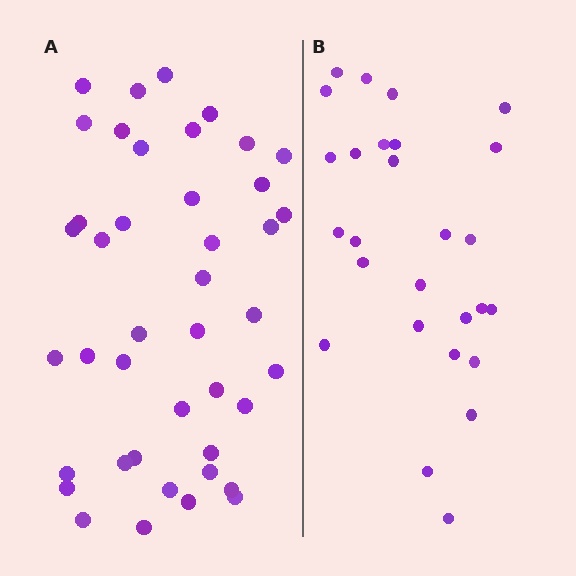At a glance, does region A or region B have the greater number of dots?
Region A (the left region) has more dots.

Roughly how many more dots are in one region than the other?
Region A has approximately 15 more dots than region B.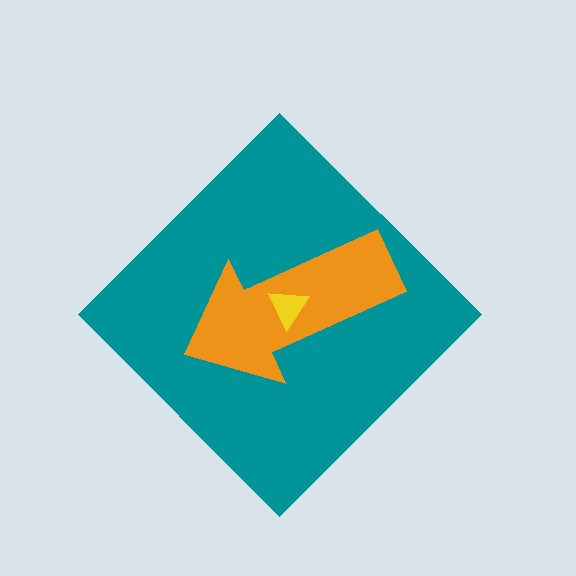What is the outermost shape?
The teal diamond.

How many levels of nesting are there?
3.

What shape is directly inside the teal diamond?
The orange arrow.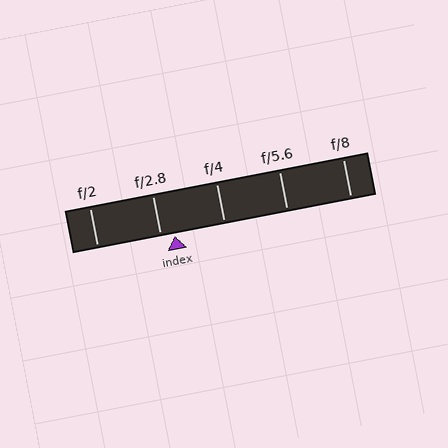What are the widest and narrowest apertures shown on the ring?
The widest aperture shown is f/2 and the narrowest is f/8.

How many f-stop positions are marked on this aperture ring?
There are 5 f-stop positions marked.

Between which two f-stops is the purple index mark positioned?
The index mark is between f/2.8 and f/4.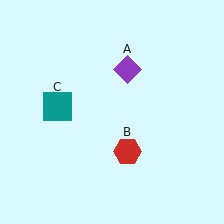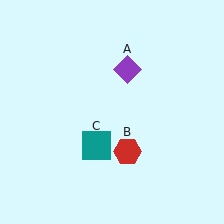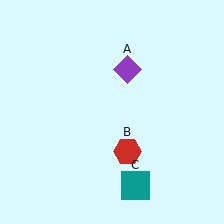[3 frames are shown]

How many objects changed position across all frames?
1 object changed position: teal square (object C).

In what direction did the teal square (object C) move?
The teal square (object C) moved down and to the right.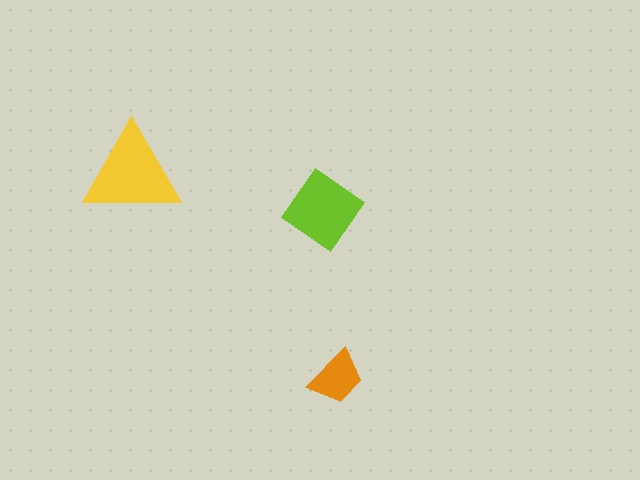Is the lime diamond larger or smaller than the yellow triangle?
Smaller.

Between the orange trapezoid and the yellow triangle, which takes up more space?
The yellow triangle.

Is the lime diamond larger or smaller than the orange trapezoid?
Larger.